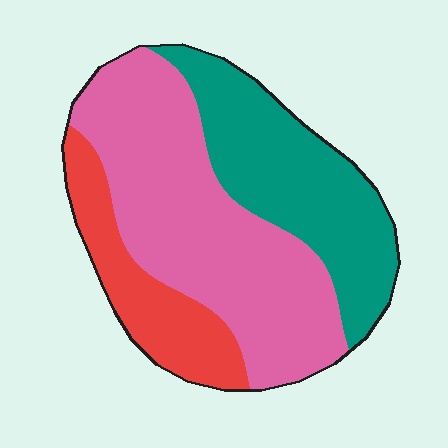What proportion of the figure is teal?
Teal covers about 30% of the figure.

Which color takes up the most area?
Pink, at roughly 50%.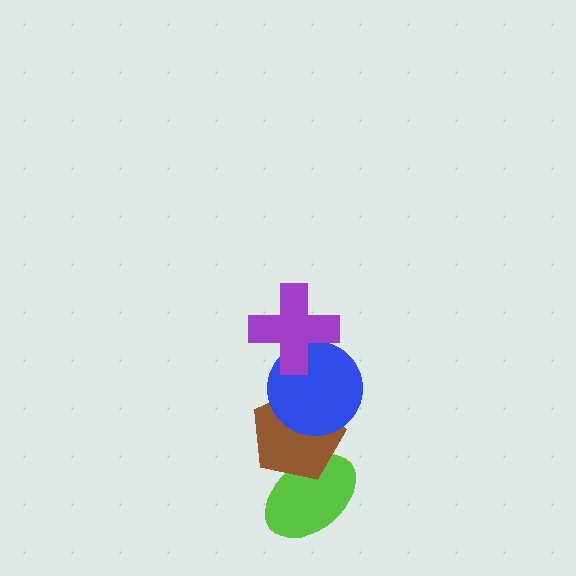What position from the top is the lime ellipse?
The lime ellipse is 4th from the top.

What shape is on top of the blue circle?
The purple cross is on top of the blue circle.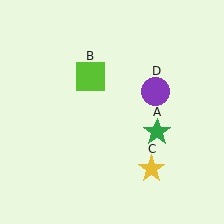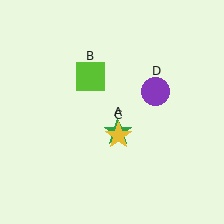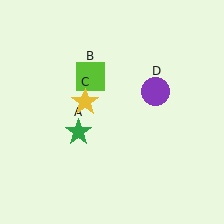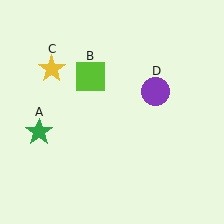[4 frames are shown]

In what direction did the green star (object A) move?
The green star (object A) moved left.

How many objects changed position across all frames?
2 objects changed position: green star (object A), yellow star (object C).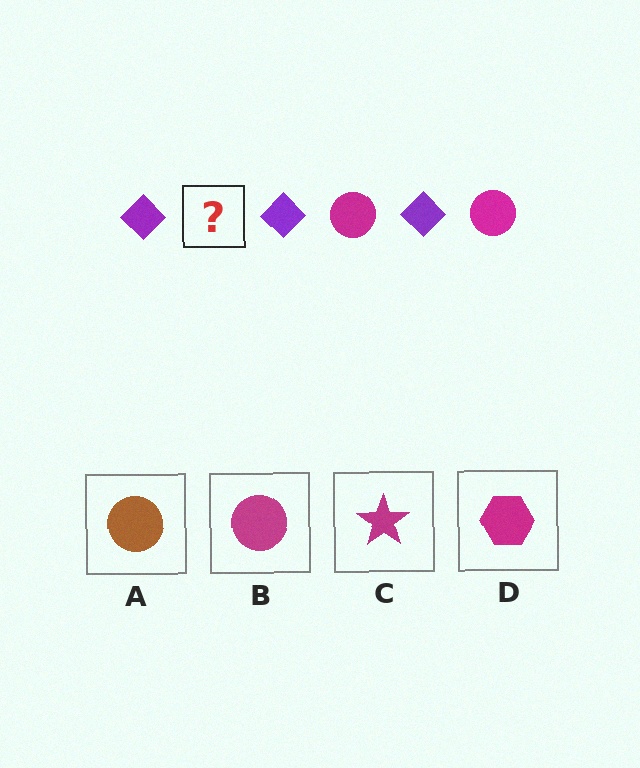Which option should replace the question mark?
Option B.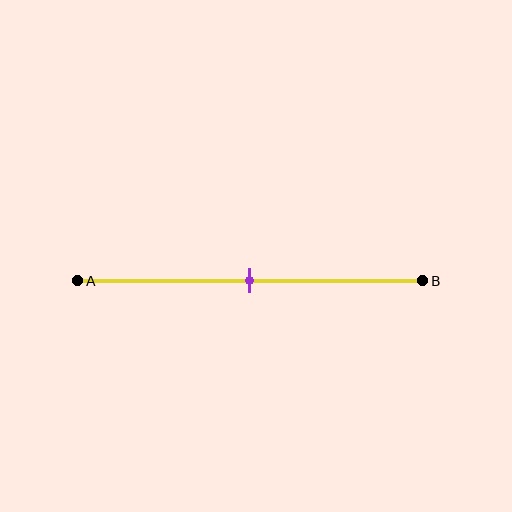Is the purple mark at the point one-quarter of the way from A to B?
No, the mark is at about 50% from A, not at the 25% one-quarter point.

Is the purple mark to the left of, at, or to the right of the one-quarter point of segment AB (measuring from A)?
The purple mark is to the right of the one-quarter point of segment AB.